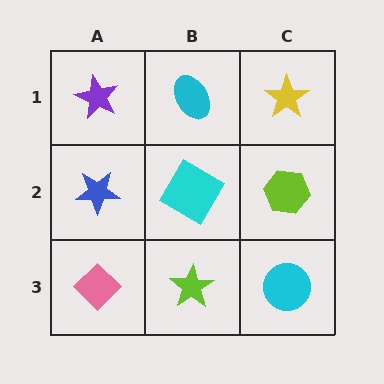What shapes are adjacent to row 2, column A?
A purple star (row 1, column A), a pink diamond (row 3, column A), a cyan diamond (row 2, column B).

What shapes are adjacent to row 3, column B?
A cyan diamond (row 2, column B), a pink diamond (row 3, column A), a cyan circle (row 3, column C).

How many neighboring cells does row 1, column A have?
2.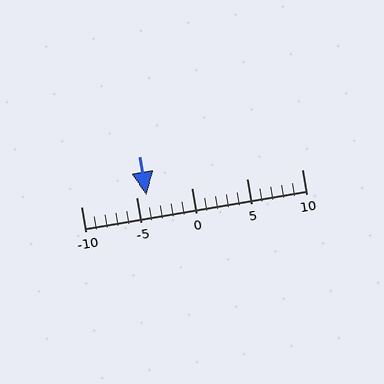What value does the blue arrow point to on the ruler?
The blue arrow points to approximately -4.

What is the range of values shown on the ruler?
The ruler shows values from -10 to 10.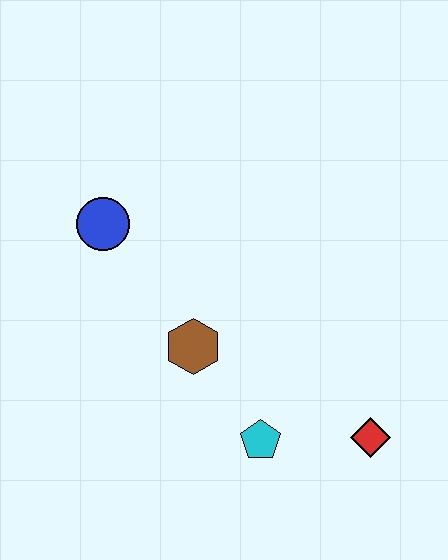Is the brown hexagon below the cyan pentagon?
No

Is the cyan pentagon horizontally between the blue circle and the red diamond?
Yes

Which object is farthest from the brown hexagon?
The red diamond is farthest from the brown hexagon.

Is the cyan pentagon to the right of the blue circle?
Yes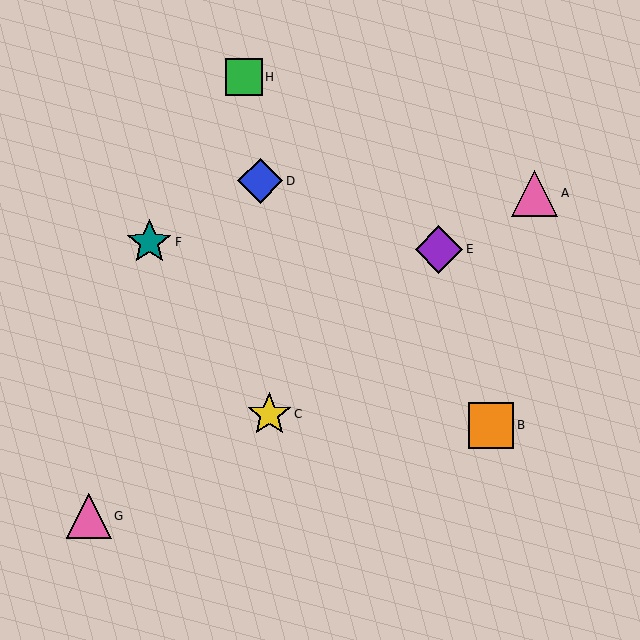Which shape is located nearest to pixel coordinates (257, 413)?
The yellow star (labeled C) at (269, 414) is nearest to that location.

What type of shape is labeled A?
Shape A is a pink triangle.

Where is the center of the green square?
The center of the green square is at (244, 77).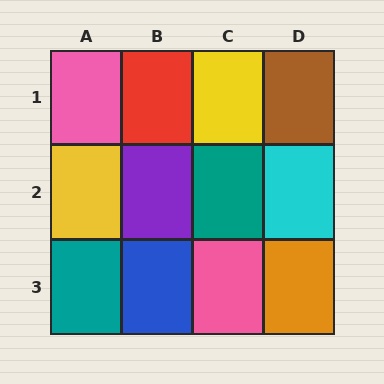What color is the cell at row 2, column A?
Yellow.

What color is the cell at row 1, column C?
Yellow.